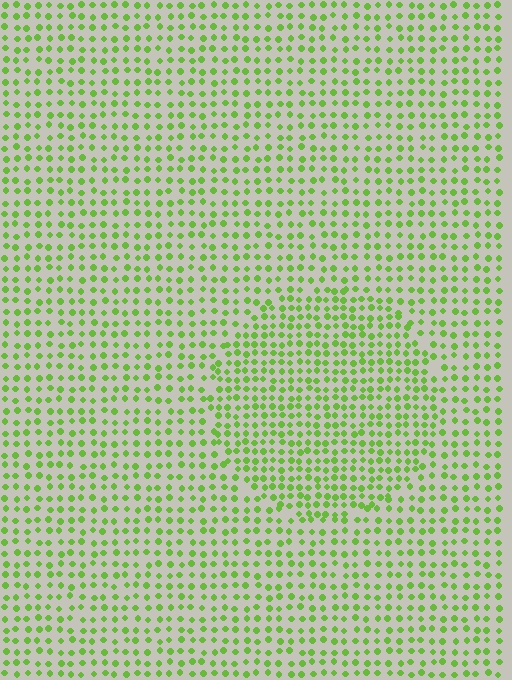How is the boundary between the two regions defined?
The boundary is defined by a change in element density (approximately 1.5x ratio). All elements are the same color, size, and shape.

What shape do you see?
I see a circle.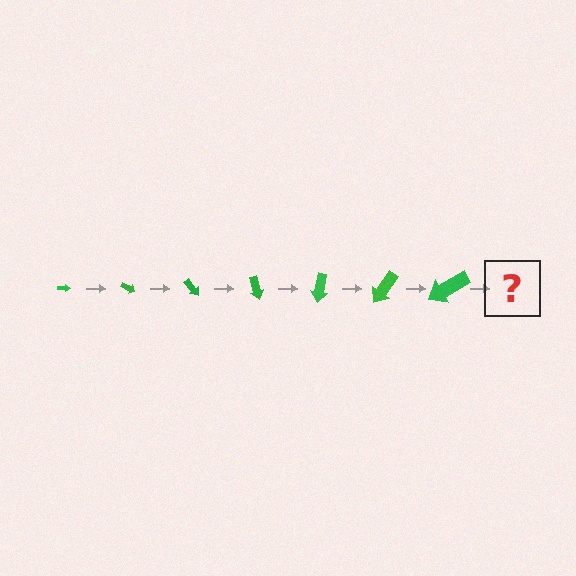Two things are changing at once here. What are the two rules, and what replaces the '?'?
The two rules are that the arrow grows larger each step and it rotates 25 degrees each step. The '?' should be an arrow, larger than the previous one and rotated 175 degrees from the start.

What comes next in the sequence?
The next element should be an arrow, larger than the previous one and rotated 175 degrees from the start.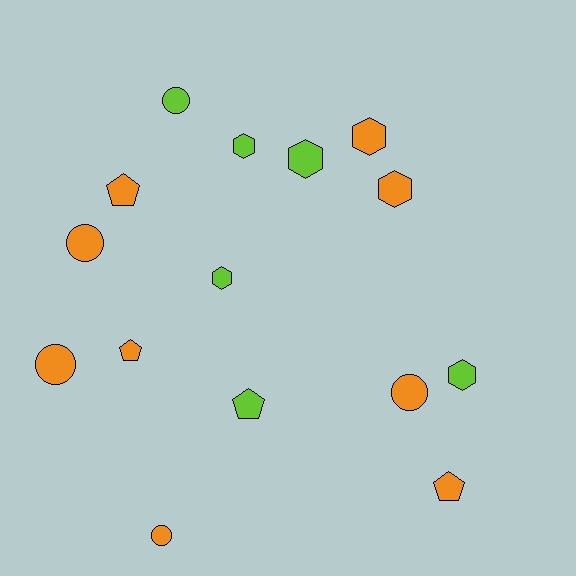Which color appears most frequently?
Orange, with 9 objects.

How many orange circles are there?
There are 4 orange circles.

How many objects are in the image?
There are 15 objects.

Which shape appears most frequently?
Hexagon, with 6 objects.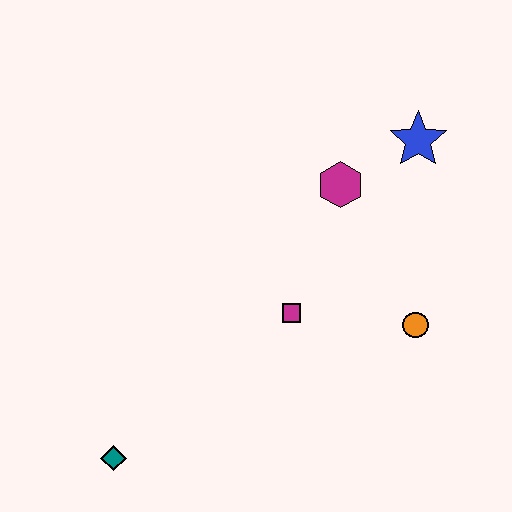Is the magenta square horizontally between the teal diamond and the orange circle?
Yes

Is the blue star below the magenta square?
No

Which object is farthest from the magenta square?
The teal diamond is farthest from the magenta square.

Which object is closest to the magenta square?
The orange circle is closest to the magenta square.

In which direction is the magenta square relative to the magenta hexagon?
The magenta square is below the magenta hexagon.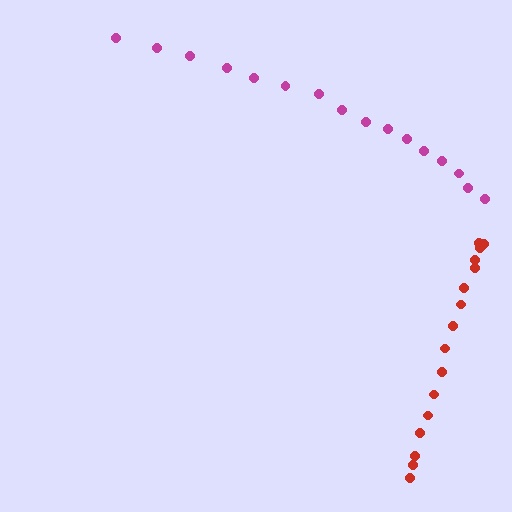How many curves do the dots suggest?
There are 2 distinct paths.